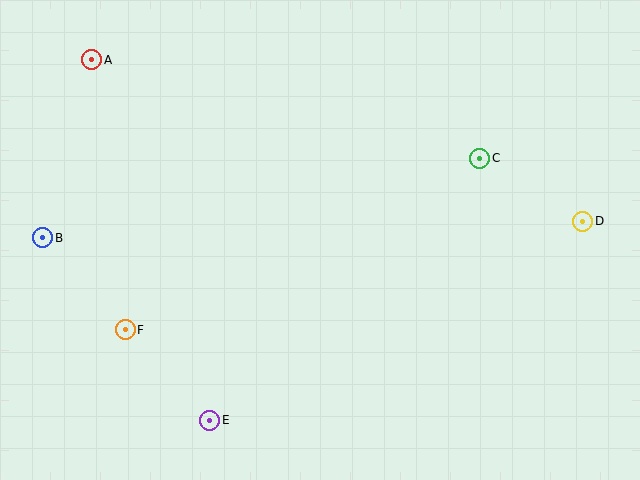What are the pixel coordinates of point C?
Point C is at (480, 158).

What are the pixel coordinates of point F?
Point F is at (125, 330).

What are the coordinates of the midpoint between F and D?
The midpoint between F and D is at (354, 275).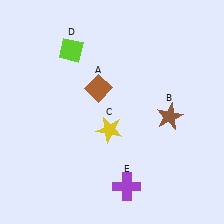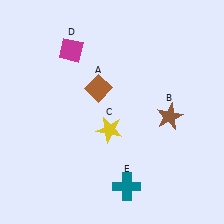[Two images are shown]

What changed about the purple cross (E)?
In Image 1, E is purple. In Image 2, it changed to teal.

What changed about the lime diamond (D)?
In Image 1, D is lime. In Image 2, it changed to magenta.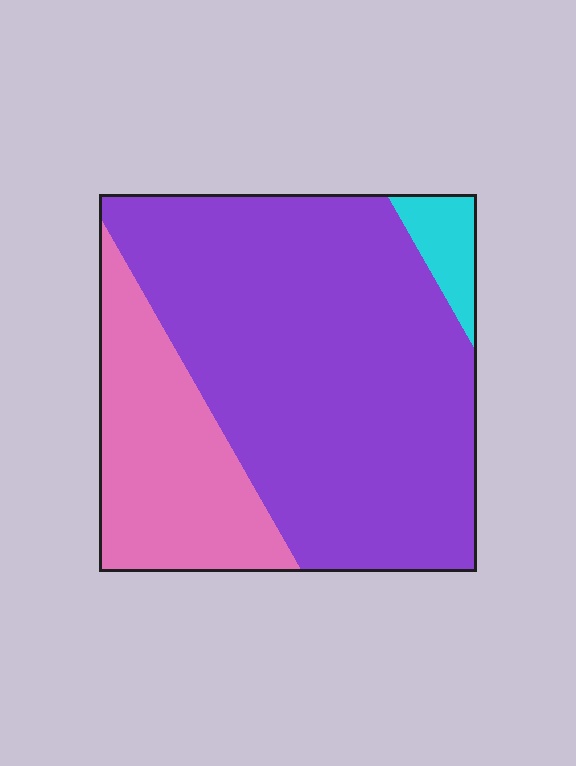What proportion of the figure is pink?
Pink covers roughly 25% of the figure.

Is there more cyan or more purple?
Purple.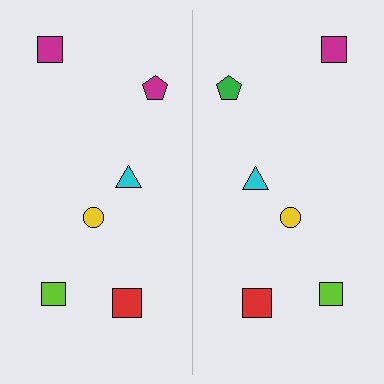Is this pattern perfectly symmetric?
No, the pattern is not perfectly symmetric. The green pentagon on the right side breaks the symmetry — its mirror counterpart is magenta.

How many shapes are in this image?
There are 12 shapes in this image.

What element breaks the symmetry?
The green pentagon on the right side breaks the symmetry — its mirror counterpart is magenta.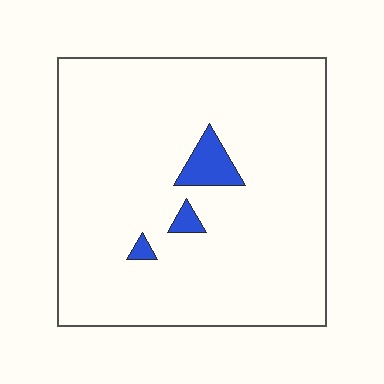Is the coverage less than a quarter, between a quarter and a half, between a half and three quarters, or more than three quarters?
Less than a quarter.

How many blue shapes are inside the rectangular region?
3.